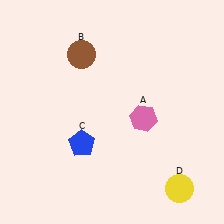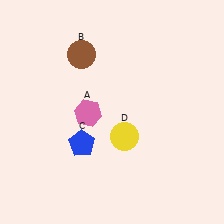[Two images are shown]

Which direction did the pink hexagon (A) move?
The pink hexagon (A) moved left.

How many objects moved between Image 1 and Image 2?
2 objects moved between the two images.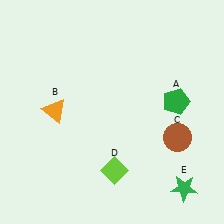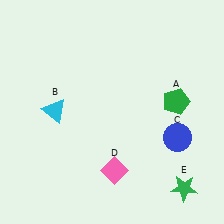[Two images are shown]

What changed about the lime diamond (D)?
In Image 1, D is lime. In Image 2, it changed to pink.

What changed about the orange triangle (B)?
In Image 1, B is orange. In Image 2, it changed to cyan.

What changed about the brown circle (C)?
In Image 1, C is brown. In Image 2, it changed to blue.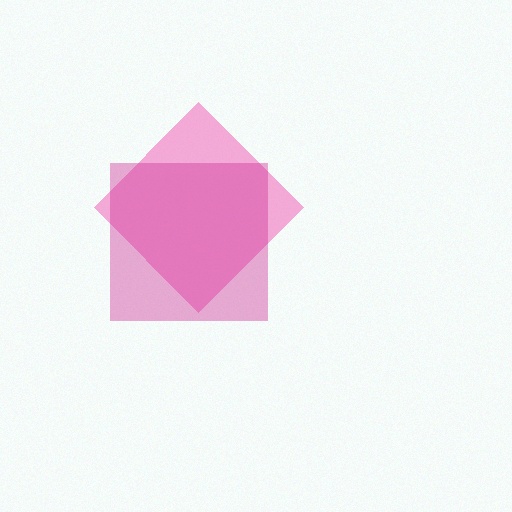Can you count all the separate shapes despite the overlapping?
Yes, there are 2 separate shapes.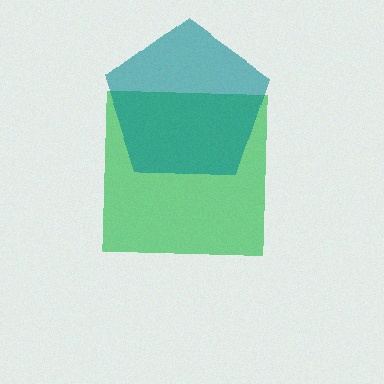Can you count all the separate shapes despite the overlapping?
Yes, there are 2 separate shapes.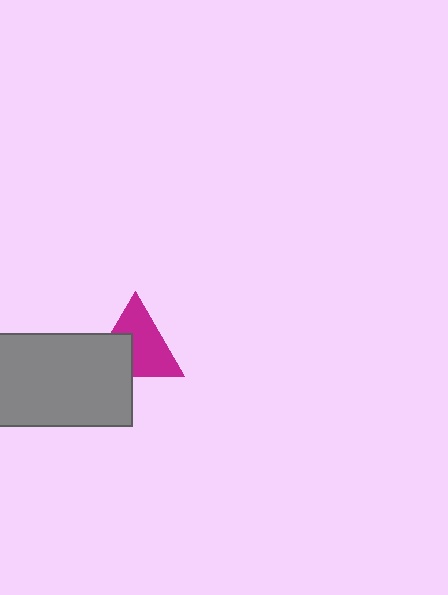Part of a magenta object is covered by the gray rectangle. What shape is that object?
It is a triangle.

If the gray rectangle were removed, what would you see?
You would see the complete magenta triangle.